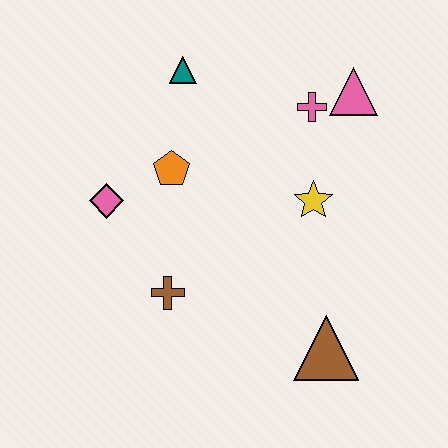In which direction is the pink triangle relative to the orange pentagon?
The pink triangle is to the right of the orange pentagon.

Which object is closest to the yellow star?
The pink cross is closest to the yellow star.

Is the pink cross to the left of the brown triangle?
Yes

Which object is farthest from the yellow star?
The pink diamond is farthest from the yellow star.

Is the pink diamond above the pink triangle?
No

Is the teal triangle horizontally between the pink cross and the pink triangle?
No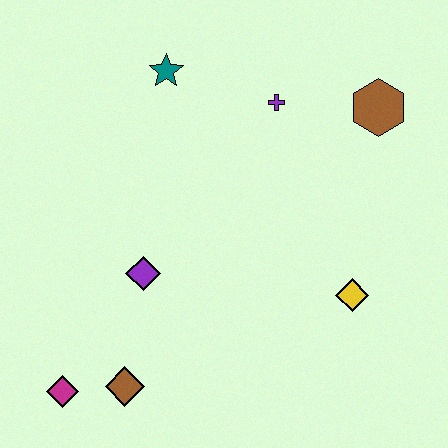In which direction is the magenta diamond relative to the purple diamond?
The magenta diamond is below the purple diamond.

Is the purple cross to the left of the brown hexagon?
Yes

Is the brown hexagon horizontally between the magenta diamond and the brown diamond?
No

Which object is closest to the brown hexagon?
The purple cross is closest to the brown hexagon.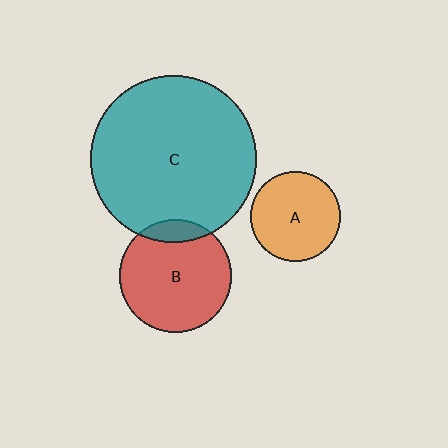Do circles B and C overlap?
Yes.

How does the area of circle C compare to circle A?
Approximately 3.4 times.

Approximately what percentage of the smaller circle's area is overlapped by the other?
Approximately 10%.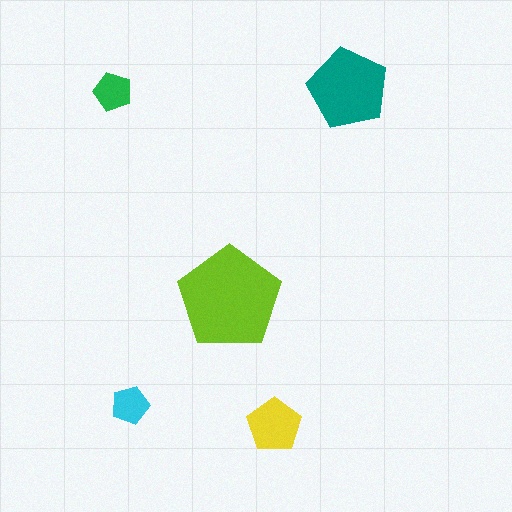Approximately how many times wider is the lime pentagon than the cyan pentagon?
About 2.5 times wider.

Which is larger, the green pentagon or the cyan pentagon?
The green one.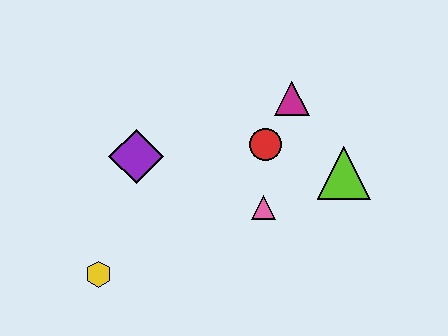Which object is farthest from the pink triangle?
The yellow hexagon is farthest from the pink triangle.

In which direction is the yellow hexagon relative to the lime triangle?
The yellow hexagon is to the left of the lime triangle.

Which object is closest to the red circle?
The magenta triangle is closest to the red circle.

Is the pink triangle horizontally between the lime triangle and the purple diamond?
Yes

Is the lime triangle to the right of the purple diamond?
Yes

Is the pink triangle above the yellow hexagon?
Yes